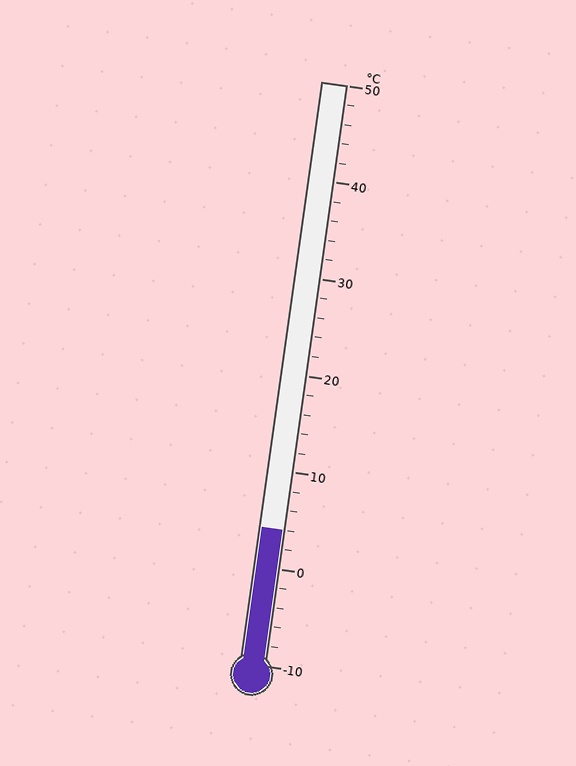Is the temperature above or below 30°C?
The temperature is below 30°C.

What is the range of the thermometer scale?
The thermometer scale ranges from -10°C to 50°C.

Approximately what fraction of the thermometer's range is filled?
The thermometer is filled to approximately 25% of its range.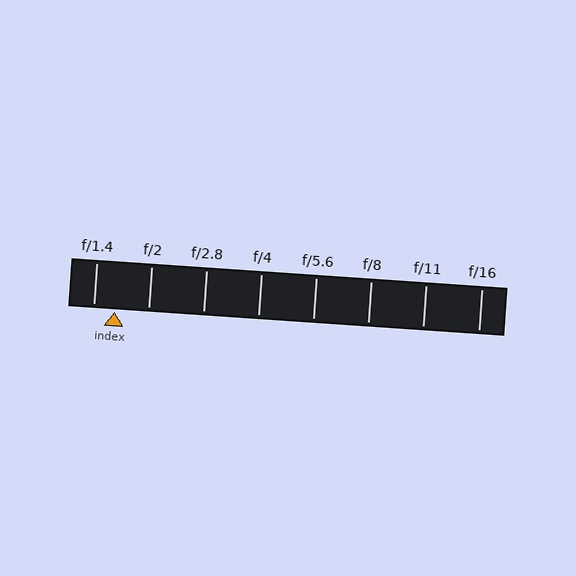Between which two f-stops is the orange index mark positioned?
The index mark is between f/1.4 and f/2.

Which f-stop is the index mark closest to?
The index mark is closest to f/1.4.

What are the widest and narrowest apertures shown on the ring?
The widest aperture shown is f/1.4 and the narrowest is f/16.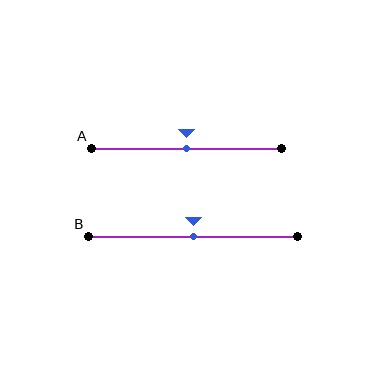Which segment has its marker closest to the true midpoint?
Segment A has its marker closest to the true midpoint.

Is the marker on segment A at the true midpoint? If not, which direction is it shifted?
Yes, the marker on segment A is at the true midpoint.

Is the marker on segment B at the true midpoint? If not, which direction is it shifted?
Yes, the marker on segment B is at the true midpoint.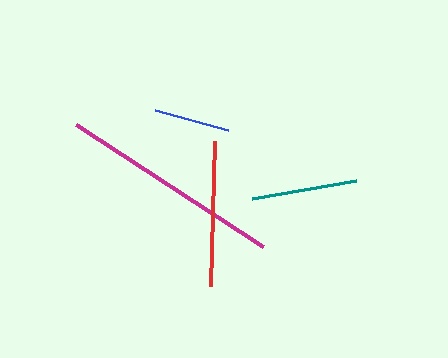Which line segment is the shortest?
The blue line is the shortest at approximately 76 pixels.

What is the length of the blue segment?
The blue segment is approximately 76 pixels long.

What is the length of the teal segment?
The teal segment is approximately 106 pixels long.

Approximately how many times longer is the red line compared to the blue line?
The red line is approximately 1.9 times the length of the blue line.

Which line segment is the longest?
The magenta line is the longest at approximately 223 pixels.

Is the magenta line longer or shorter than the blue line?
The magenta line is longer than the blue line.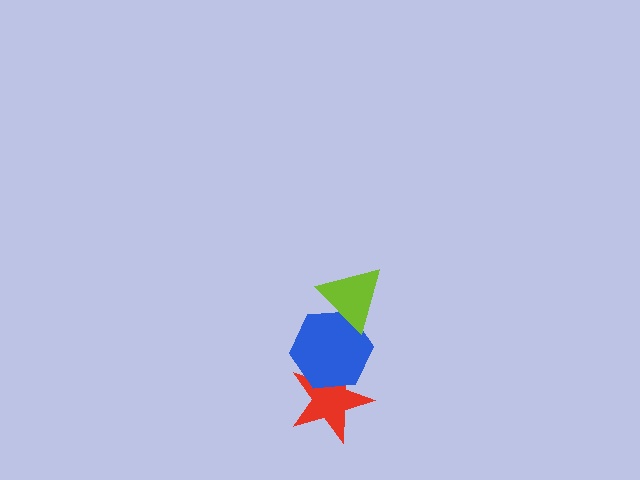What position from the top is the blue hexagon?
The blue hexagon is 2nd from the top.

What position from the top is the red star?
The red star is 3rd from the top.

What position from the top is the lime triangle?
The lime triangle is 1st from the top.